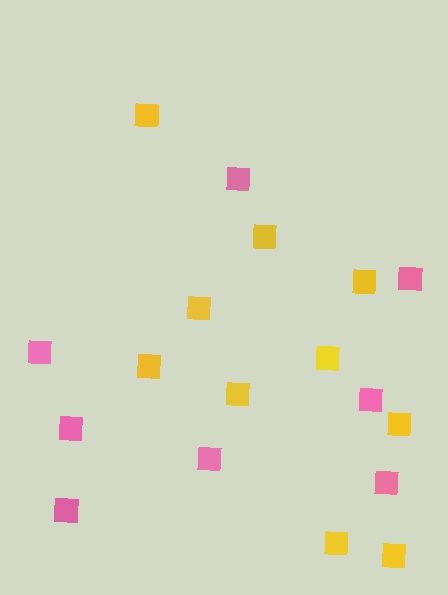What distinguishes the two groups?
There are 2 groups: one group of pink squares (8) and one group of yellow squares (10).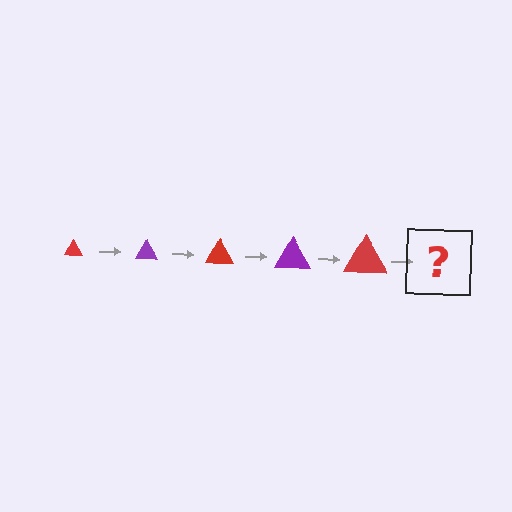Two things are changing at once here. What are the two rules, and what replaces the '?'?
The two rules are that the triangle grows larger each step and the color cycles through red and purple. The '?' should be a purple triangle, larger than the previous one.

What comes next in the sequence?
The next element should be a purple triangle, larger than the previous one.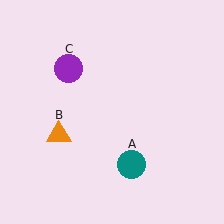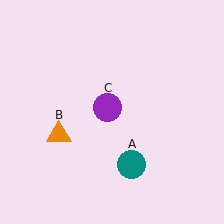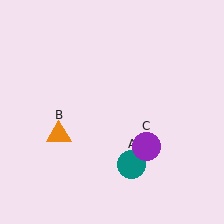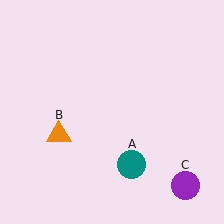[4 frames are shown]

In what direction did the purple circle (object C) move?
The purple circle (object C) moved down and to the right.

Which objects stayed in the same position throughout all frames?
Teal circle (object A) and orange triangle (object B) remained stationary.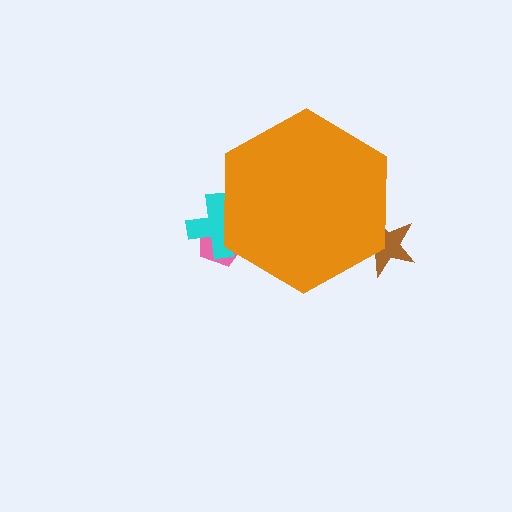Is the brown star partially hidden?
Yes, the brown star is partially hidden behind the orange hexagon.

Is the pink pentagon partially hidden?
Yes, the pink pentagon is partially hidden behind the orange hexagon.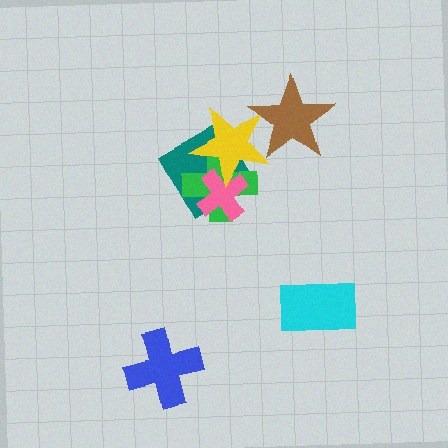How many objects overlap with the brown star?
1 object overlaps with the brown star.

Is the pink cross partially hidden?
Yes, it is partially covered by another shape.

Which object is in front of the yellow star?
The brown star is in front of the yellow star.